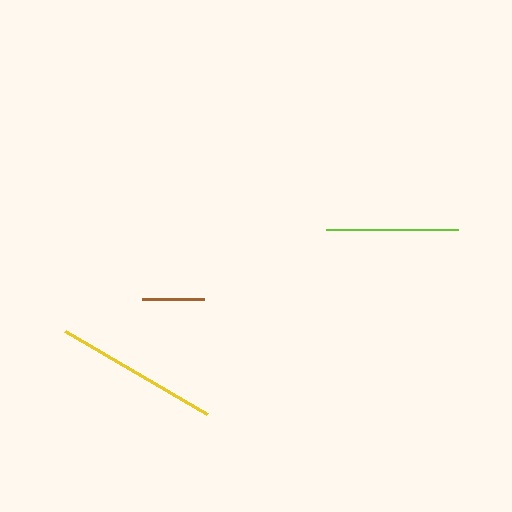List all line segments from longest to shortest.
From longest to shortest: yellow, lime, brown.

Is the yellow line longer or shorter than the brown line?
The yellow line is longer than the brown line.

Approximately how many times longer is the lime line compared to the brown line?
The lime line is approximately 2.2 times the length of the brown line.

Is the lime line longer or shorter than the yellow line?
The yellow line is longer than the lime line.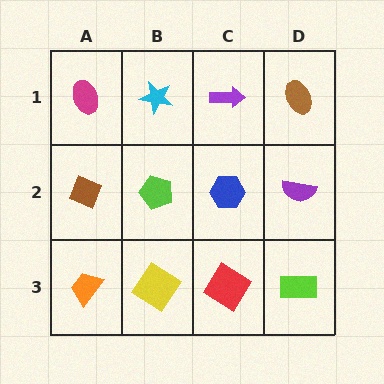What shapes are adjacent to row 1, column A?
A brown diamond (row 2, column A), a cyan star (row 1, column B).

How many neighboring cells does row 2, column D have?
3.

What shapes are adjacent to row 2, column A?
A magenta ellipse (row 1, column A), an orange trapezoid (row 3, column A), a lime pentagon (row 2, column B).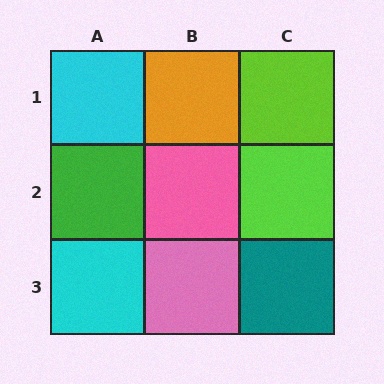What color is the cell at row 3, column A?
Cyan.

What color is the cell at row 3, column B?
Pink.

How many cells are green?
1 cell is green.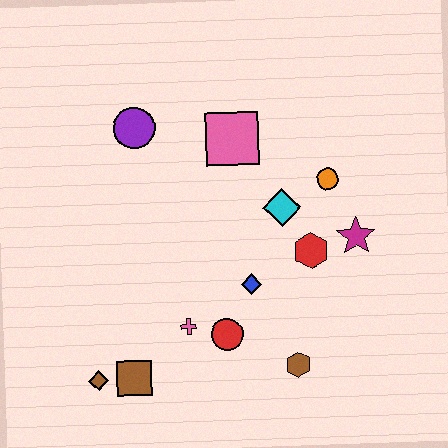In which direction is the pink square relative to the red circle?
The pink square is above the red circle.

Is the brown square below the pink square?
Yes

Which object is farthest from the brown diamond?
The orange circle is farthest from the brown diamond.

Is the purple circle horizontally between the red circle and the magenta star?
No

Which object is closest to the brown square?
The brown diamond is closest to the brown square.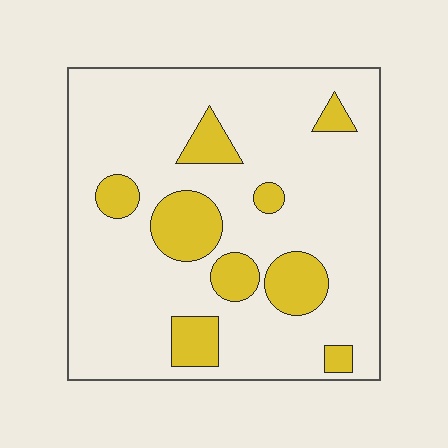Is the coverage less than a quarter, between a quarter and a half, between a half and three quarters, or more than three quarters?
Less than a quarter.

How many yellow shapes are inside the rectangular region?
9.